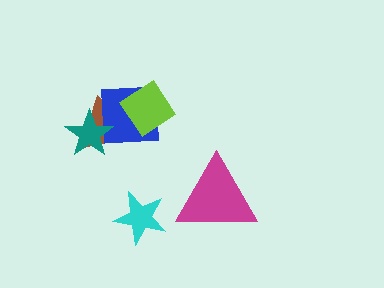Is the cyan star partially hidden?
No, no other shape covers it.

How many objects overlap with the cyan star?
0 objects overlap with the cyan star.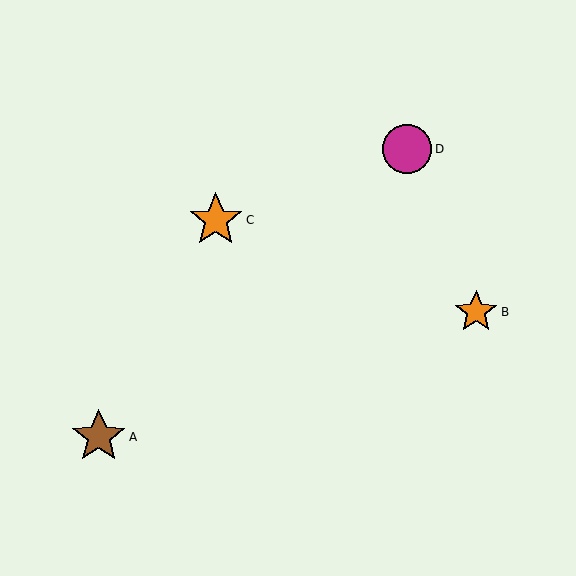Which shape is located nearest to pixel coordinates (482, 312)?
The orange star (labeled B) at (476, 312) is nearest to that location.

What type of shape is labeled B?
Shape B is an orange star.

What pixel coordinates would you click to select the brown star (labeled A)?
Click at (99, 437) to select the brown star A.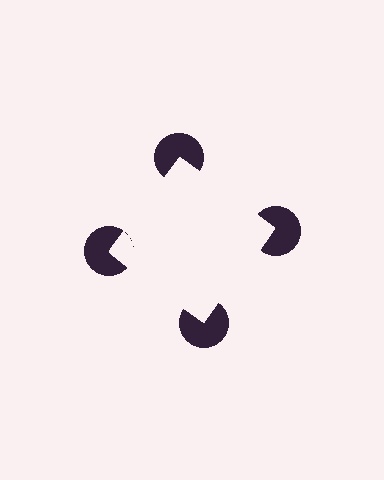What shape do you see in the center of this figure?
An illusory square — its edges are inferred from the aligned wedge cuts in the pac-man discs, not physically drawn.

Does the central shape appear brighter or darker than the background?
It typically appears slightly brighter than the background, even though no actual brightness change is drawn.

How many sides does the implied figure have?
4 sides.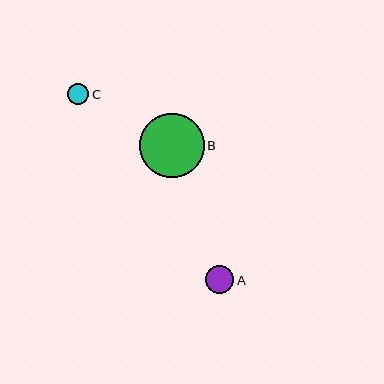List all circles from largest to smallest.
From largest to smallest: B, A, C.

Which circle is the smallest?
Circle C is the smallest with a size of approximately 21 pixels.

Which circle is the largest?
Circle B is the largest with a size of approximately 64 pixels.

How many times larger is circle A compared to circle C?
Circle A is approximately 1.3 times the size of circle C.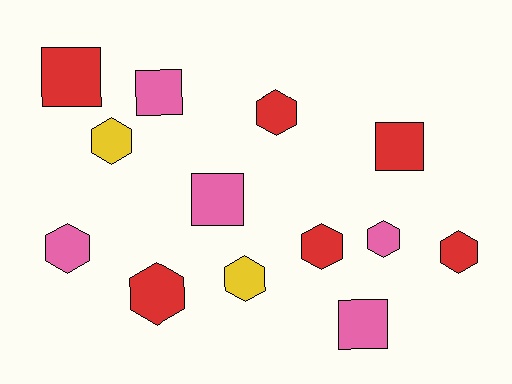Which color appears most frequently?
Red, with 6 objects.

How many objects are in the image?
There are 13 objects.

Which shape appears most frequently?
Hexagon, with 8 objects.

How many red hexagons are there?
There are 4 red hexagons.